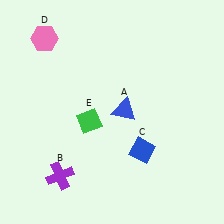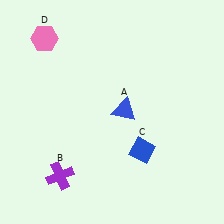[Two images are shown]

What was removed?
The green diamond (E) was removed in Image 2.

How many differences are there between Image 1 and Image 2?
There is 1 difference between the two images.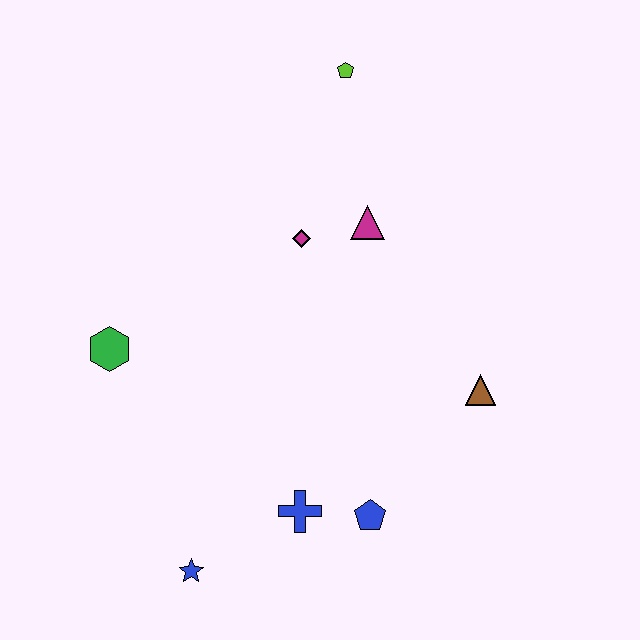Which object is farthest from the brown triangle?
The green hexagon is farthest from the brown triangle.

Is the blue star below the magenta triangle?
Yes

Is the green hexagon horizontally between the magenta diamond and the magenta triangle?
No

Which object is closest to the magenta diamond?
The magenta triangle is closest to the magenta diamond.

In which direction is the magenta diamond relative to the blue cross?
The magenta diamond is above the blue cross.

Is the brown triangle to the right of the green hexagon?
Yes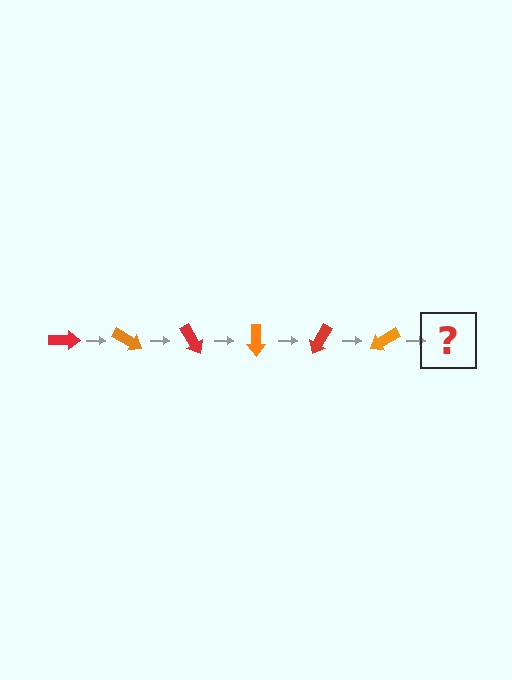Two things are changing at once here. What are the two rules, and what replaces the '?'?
The two rules are that it rotates 30 degrees each step and the color cycles through red and orange. The '?' should be a red arrow, rotated 180 degrees from the start.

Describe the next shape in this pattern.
It should be a red arrow, rotated 180 degrees from the start.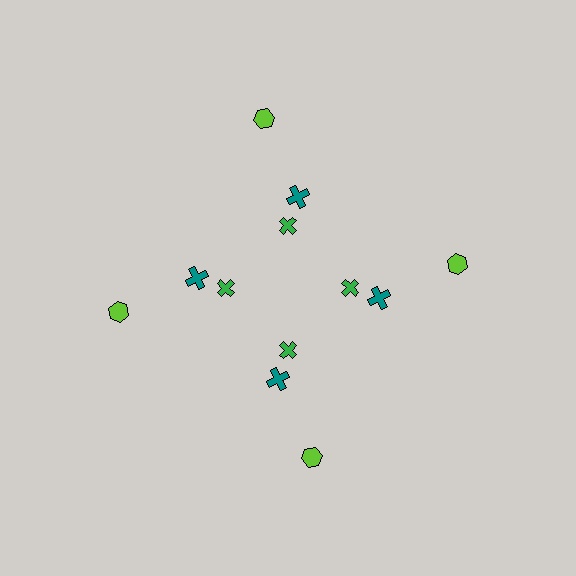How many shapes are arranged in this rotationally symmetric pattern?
There are 12 shapes, arranged in 4 groups of 3.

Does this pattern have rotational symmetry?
Yes, this pattern has 4-fold rotational symmetry. It looks the same after rotating 90 degrees around the center.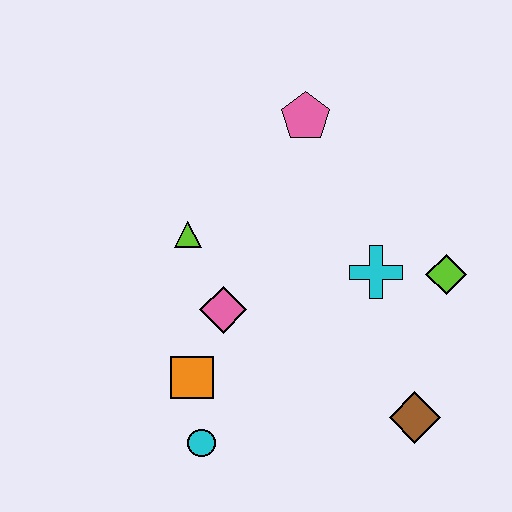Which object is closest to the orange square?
The cyan circle is closest to the orange square.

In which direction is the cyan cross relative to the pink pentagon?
The cyan cross is below the pink pentagon.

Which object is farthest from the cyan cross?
The cyan circle is farthest from the cyan cross.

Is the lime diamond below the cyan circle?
No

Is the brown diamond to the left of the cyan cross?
No